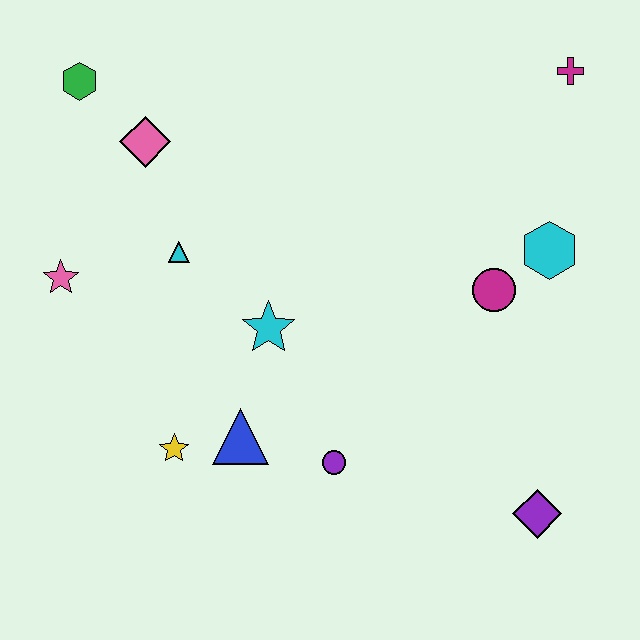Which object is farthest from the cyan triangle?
The purple diamond is farthest from the cyan triangle.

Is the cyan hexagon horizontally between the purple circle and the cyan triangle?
No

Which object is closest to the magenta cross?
The cyan hexagon is closest to the magenta cross.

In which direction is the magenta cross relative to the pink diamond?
The magenta cross is to the right of the pink diamond.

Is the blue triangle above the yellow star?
Yes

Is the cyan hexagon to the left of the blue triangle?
No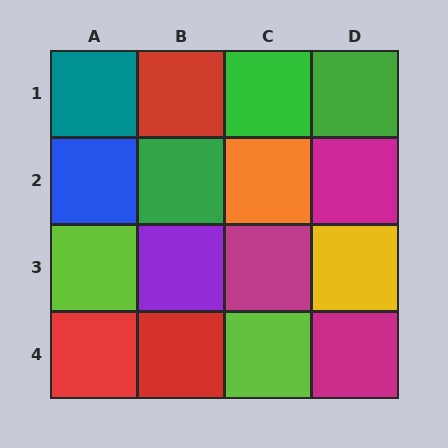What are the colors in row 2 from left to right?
Blue, green, orange, magenta.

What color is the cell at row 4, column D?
Magenta.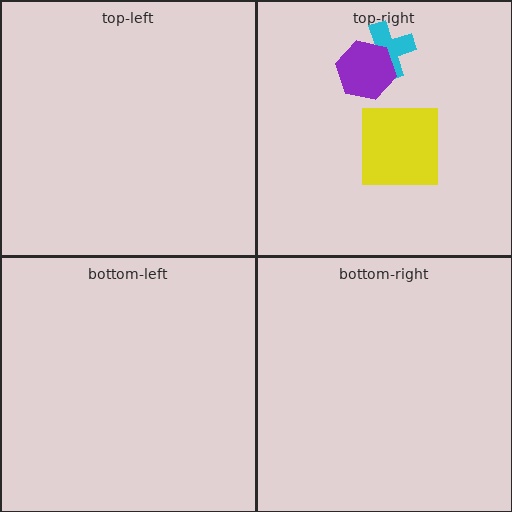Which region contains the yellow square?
The top-right region.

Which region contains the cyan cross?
The top-right region.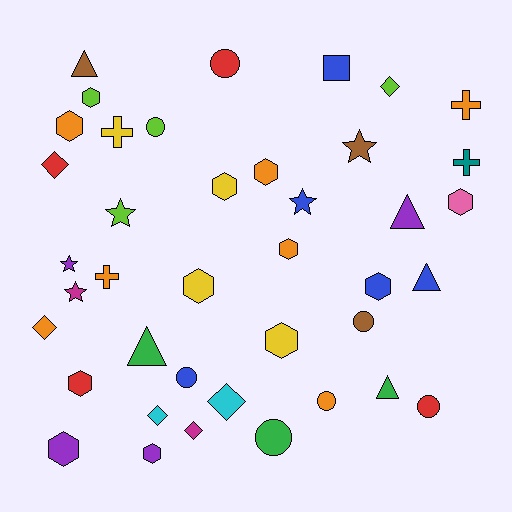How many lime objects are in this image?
There are 4 lime objects.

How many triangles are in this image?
There are 5 triangles.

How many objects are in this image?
There are 40 objects.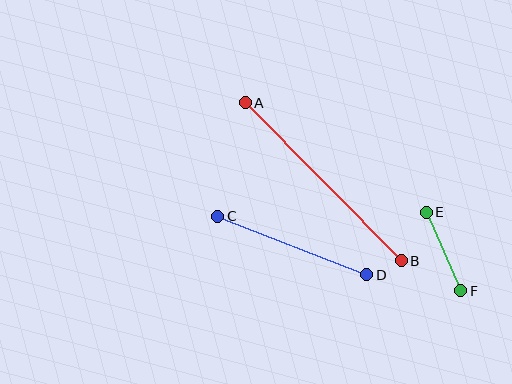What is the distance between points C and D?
The distance is approximately 160 pixels.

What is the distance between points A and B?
The distance is approximately 222 pixels.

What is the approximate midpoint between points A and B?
The midpoint is at approximately (323, 182) pixels.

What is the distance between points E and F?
The distance is approximately 86 pixels.